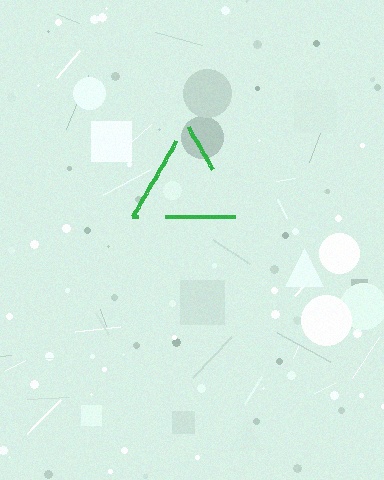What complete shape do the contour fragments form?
The contour fragments form a triangle.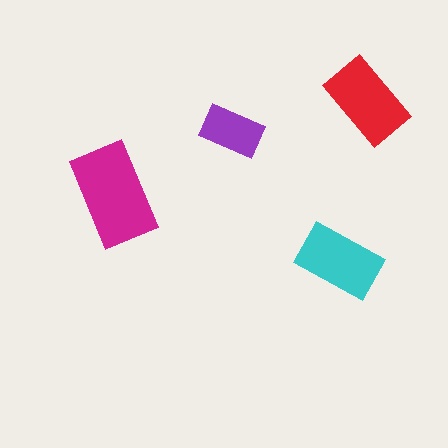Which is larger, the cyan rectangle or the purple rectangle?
The cyan one.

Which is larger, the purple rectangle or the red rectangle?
The red one.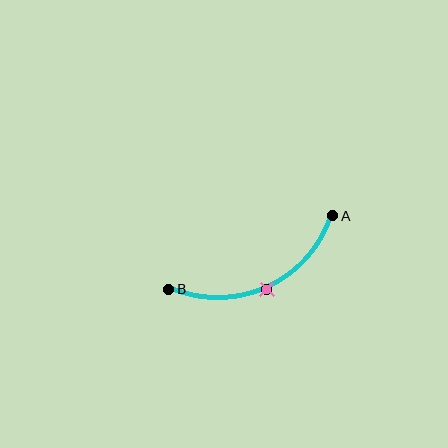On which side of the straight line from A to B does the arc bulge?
The arc bulges below the straight line connecting A and B.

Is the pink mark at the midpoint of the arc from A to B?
Yes. The pink mark lies on the arc at equal arc-length from both A and B — it is the arc midpoint.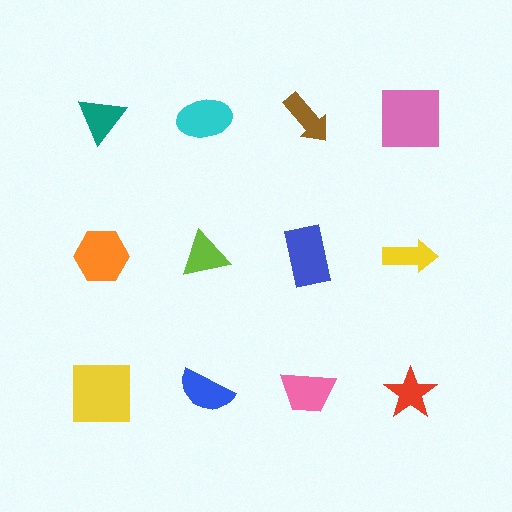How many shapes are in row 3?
4 shapes.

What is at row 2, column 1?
An orange hexagon.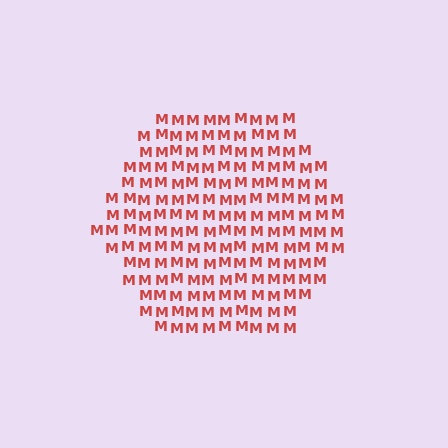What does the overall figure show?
The overall figure shows a hexagon.